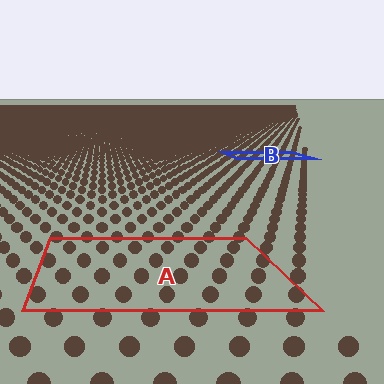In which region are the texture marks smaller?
The texture marks are smaller in region B, because it is farther away.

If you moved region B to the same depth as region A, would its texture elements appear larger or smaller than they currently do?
They would appear larger. At a closer depth, the same texture elements are projected at a bigger on-screen size.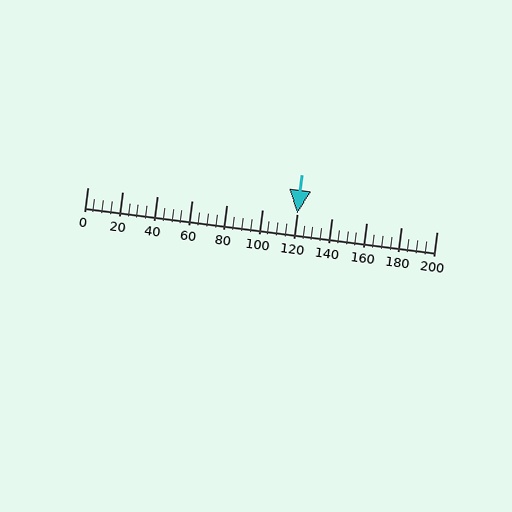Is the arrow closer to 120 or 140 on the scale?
The arrow is closer to 120.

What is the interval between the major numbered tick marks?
The major tick marks are spaced 20 units apart.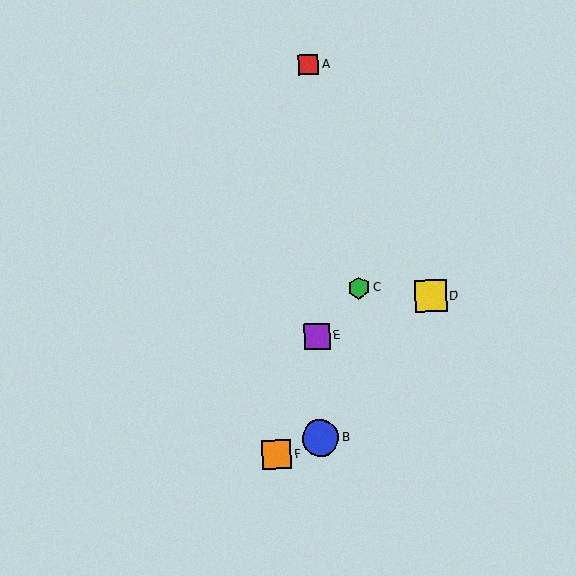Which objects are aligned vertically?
Objects A, B, E are aligned vertically.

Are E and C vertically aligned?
No, E is at x≈317 and C is at x≈359.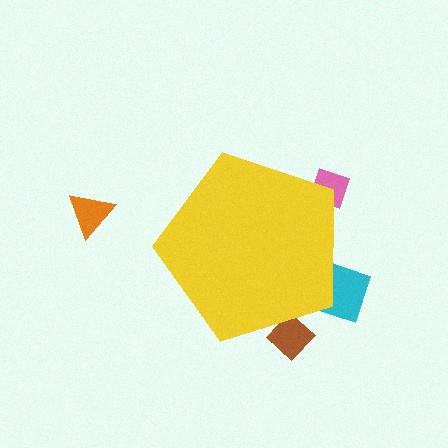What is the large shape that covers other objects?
A yellow pentagon.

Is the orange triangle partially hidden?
No, the orange triangle is fully visible.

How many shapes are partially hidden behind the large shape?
3 shapes are partially hidden.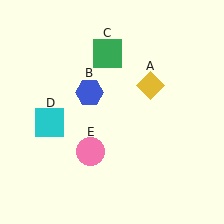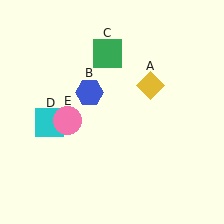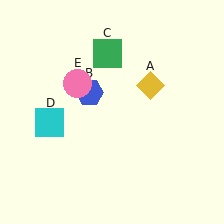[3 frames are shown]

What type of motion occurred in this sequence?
The pink circle (object E) rotated clockwise around the center of the scene.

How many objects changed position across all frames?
1 object changed position: pink circle (object E).